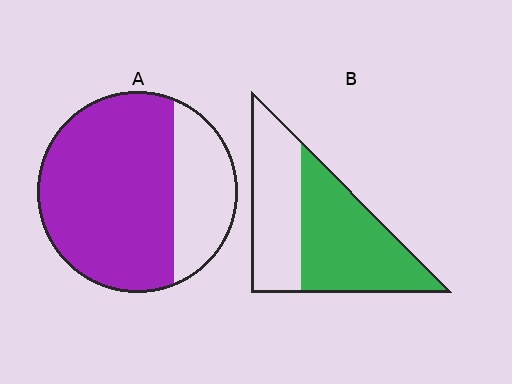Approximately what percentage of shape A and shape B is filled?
A is approximately 75% and B is approximately 55%.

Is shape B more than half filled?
Yes.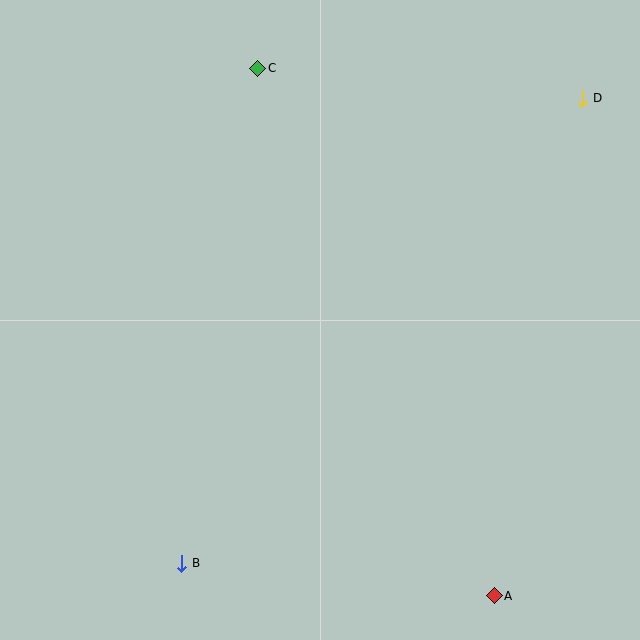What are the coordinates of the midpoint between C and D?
The midpoint between C and D is at (420, 83).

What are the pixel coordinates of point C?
Point C is at (258, 68).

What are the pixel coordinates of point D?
Point D is at (583, 98).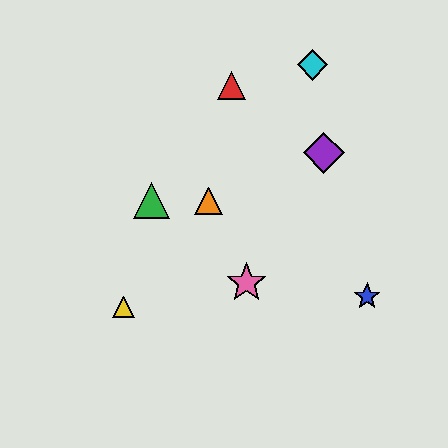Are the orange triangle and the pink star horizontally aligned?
No, the orange triangle is at y≈201 and the pink star is at y≈283.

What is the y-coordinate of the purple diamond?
The purple diamond is at y≈153.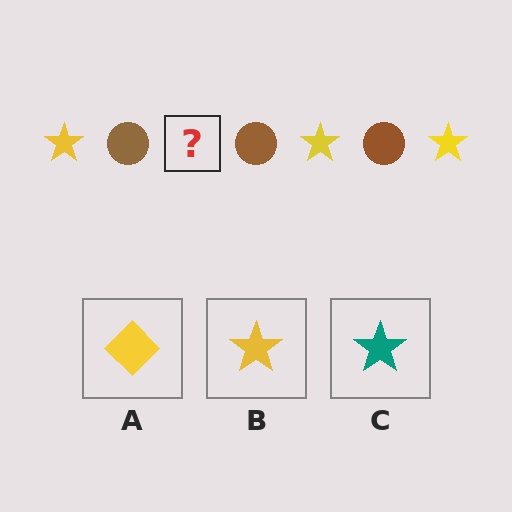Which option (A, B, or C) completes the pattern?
B.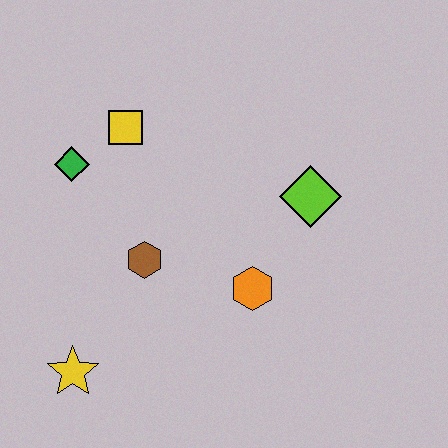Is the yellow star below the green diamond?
Yes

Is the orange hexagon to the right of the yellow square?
Yes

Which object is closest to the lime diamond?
The orange hexagon is closest to the lime diamond.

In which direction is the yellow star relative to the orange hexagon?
The yellow star is to the left of the orange hexagon.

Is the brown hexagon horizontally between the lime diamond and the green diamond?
Yes